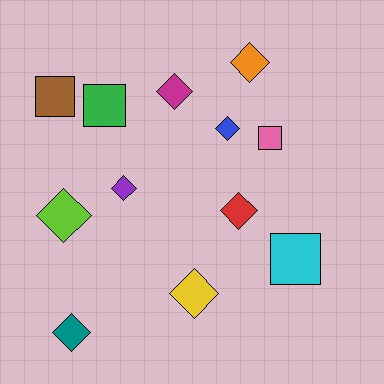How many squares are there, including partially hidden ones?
There are 4 squares.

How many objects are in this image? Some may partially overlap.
There are 12 objects.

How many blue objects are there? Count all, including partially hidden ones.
There is 1 blue object.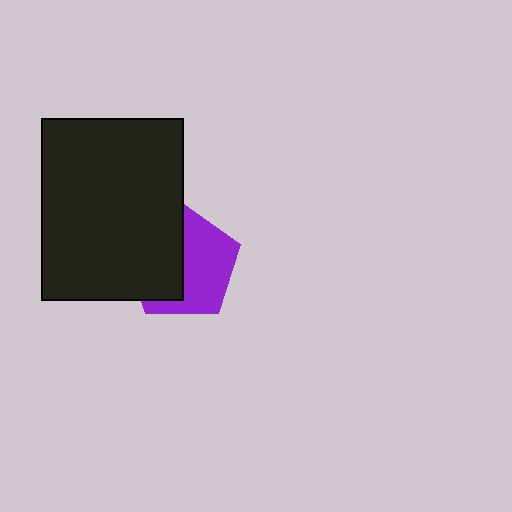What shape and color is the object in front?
The object in front is a black rectangle.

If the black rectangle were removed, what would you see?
You would see the complete purple pentagon.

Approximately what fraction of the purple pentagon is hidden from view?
Roughly 47% of the purple pentagon is hidden behind the black rectangle.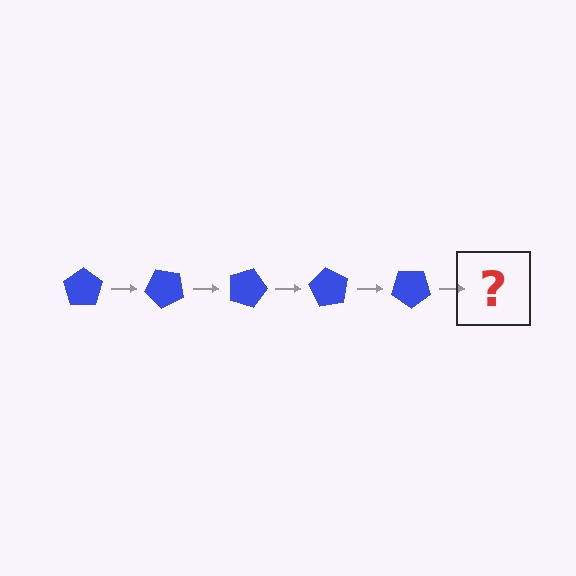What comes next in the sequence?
The next element should be a blue pentagon rotated 225 degrees.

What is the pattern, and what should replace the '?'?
The pattern is that the pentagon rotates 45 degrees each step. The '?' should be a blue pentagon rotated 225 degrees.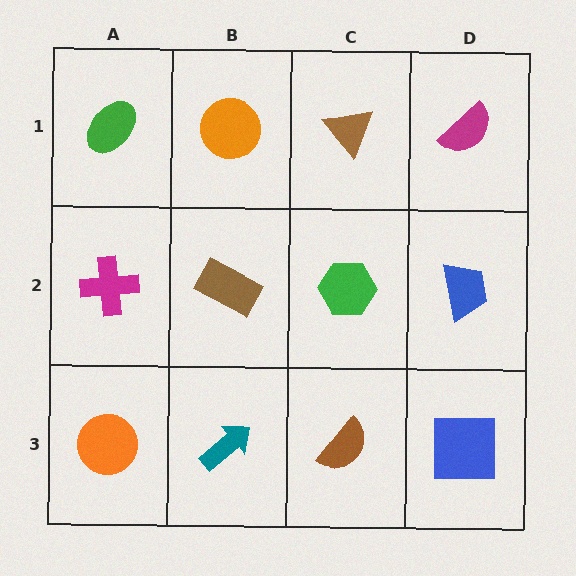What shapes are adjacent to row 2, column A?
A green ellipse (row 1, column A), an orange circle (row 3, column A), a brown rectangle (row 2, column B).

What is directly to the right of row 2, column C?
A blue trapezoid.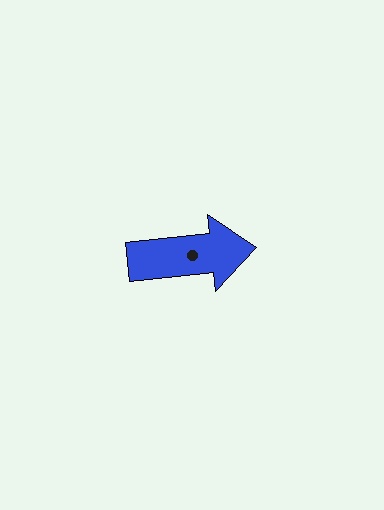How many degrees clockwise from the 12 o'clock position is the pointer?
Approximately 84 degrees.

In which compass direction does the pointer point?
East.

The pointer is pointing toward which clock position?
Roughly 3 o'clock.